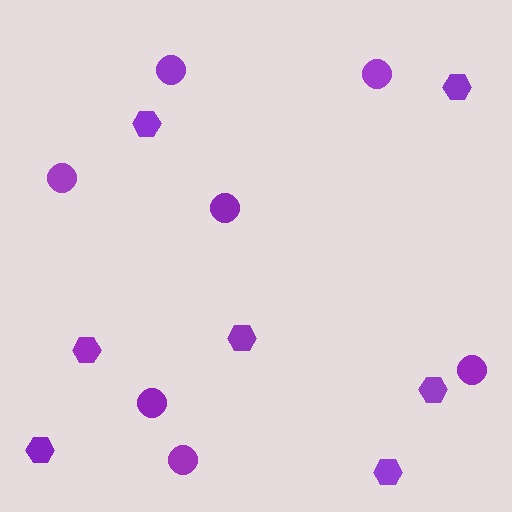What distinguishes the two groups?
There are 2 groups: one group of hexagons (7) and one group of circles (7).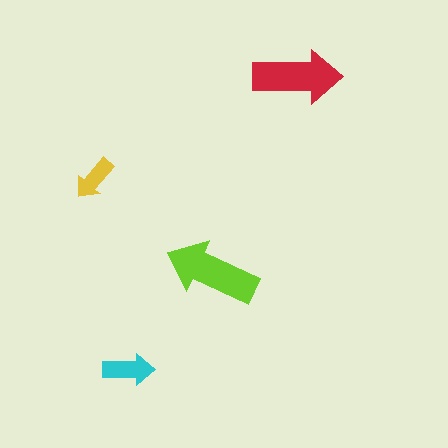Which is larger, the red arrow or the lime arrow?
The lime one.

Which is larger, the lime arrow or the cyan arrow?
The lime one.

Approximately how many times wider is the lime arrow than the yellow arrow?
About 2 times wider.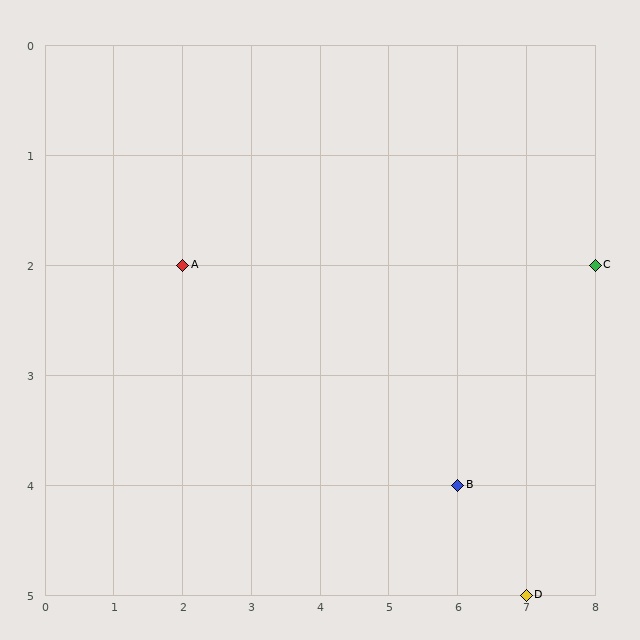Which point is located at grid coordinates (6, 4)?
Point B is at (6, 4).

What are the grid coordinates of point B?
Point B is at grid coordinates (6, 4).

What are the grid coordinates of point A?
Point A is at grid coordinates (2, 2).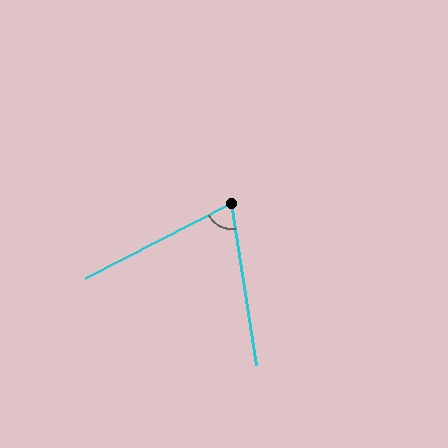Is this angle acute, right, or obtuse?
It is acute.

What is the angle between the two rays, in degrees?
Approximately 72 degrees.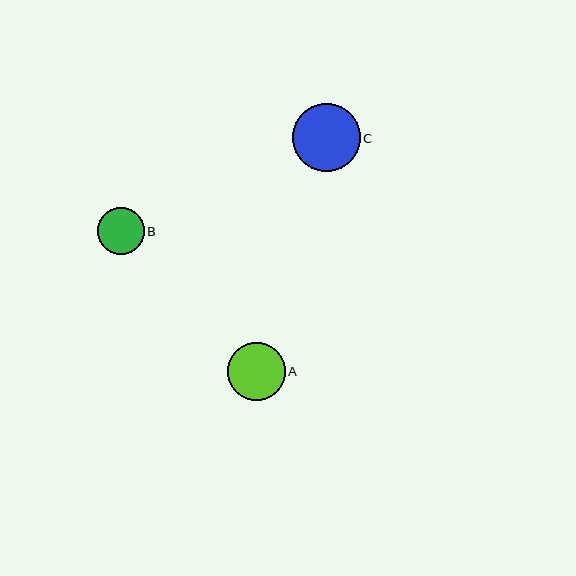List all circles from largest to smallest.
From largest to smallest: C, A, B.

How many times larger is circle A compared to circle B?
Circle A is approximately 1.2 times the size of circle B.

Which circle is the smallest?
Circle B is the smallest with a size of approximately 47 pixels.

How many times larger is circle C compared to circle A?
Circle C is approximately 1.2 times the size of circle A.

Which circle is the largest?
Circle C is the largest with a size of approximately 68 pixels.